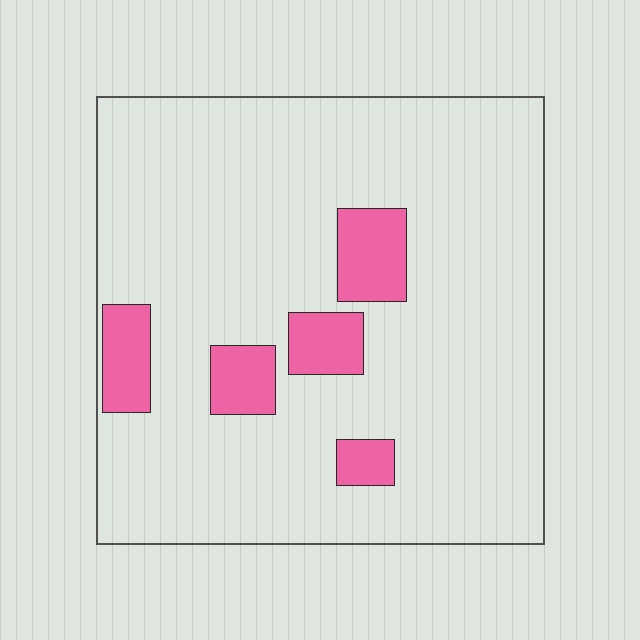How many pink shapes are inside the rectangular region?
5.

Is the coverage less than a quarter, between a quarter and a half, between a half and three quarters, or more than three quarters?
Less than a quarter.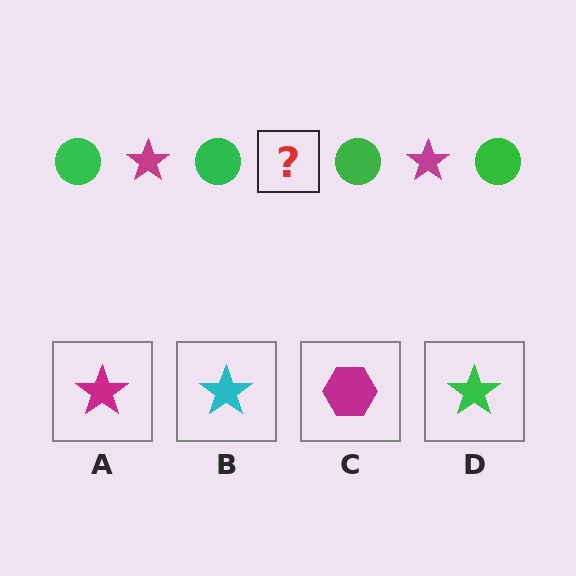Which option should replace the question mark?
Option A.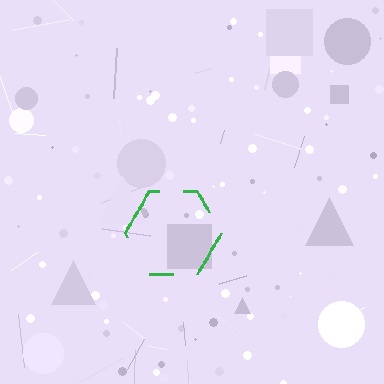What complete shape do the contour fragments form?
The contour fragments form a hexagon.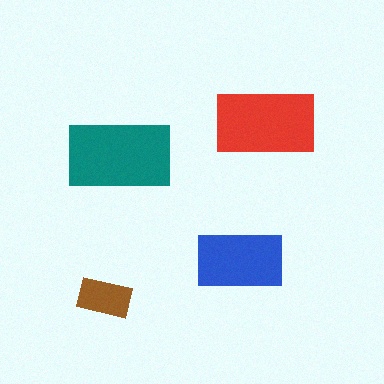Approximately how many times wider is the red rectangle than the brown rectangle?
About 2 times wider.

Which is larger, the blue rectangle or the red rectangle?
The red one.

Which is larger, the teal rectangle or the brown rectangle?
The teal one.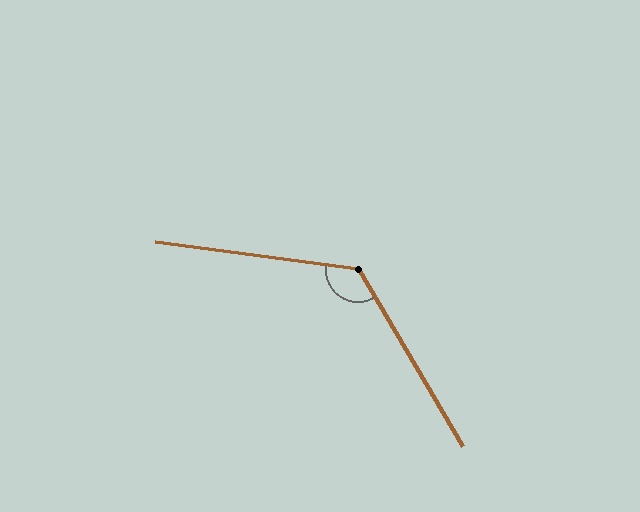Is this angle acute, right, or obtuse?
It is obtuse.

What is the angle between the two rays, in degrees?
Approximately 128 degrees.